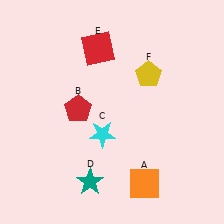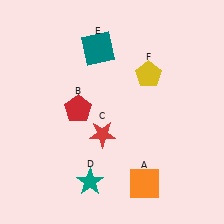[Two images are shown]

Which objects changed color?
C changed from cyan to red. E changed from red to teal.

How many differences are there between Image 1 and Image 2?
There are 2 differences between the two images.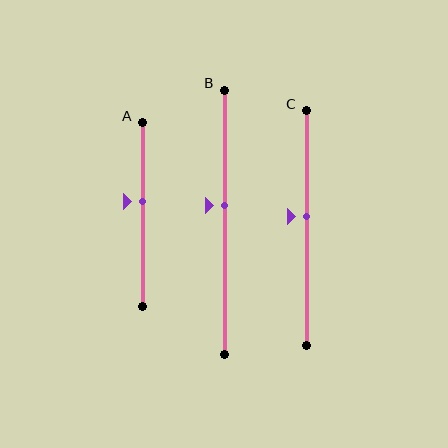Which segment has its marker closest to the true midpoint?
Segment C has its marker closest to the true midpoint.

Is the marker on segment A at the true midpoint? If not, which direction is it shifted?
No, the marker on segment A is shifted upward by about 7% of the segment length.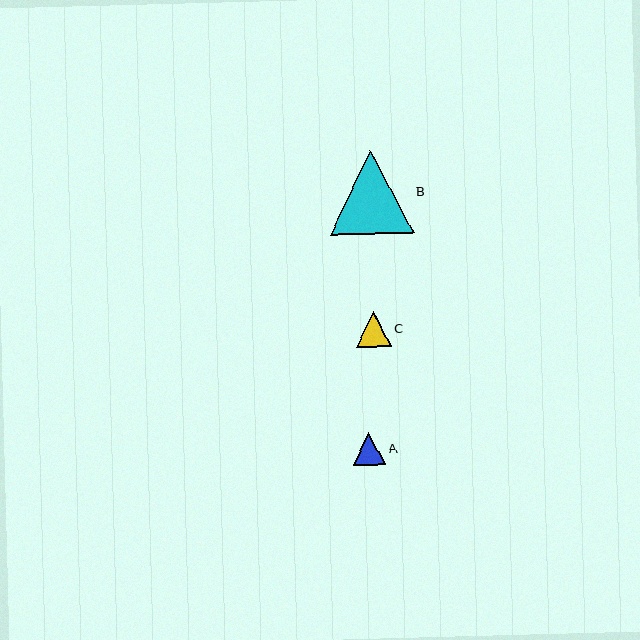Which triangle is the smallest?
Triangle A is the smallest with a size of approximately 33 pixels.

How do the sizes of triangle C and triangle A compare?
Triangle C and triangle A are approximately the same size.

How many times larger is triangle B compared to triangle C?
Triangle B is approximately 2.4 times the size of triangle C.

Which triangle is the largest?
Triangle B is the largest with a size of approximately 84 pixels.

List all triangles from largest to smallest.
From largest to smallest: B, C, A.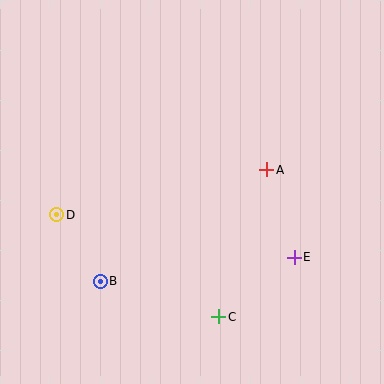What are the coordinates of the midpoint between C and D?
The midpoint between C and D is at (138, 266).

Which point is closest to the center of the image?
Point A at (267, 170) is closest to the center.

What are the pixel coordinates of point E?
Point E is at (294, 257).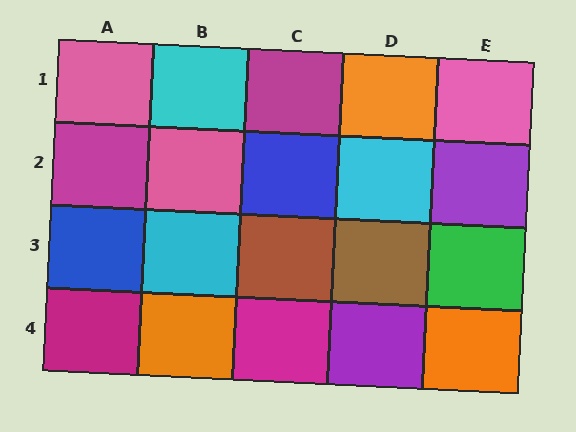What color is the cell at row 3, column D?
Brown.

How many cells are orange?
3 cells are orange.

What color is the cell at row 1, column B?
Cyan.